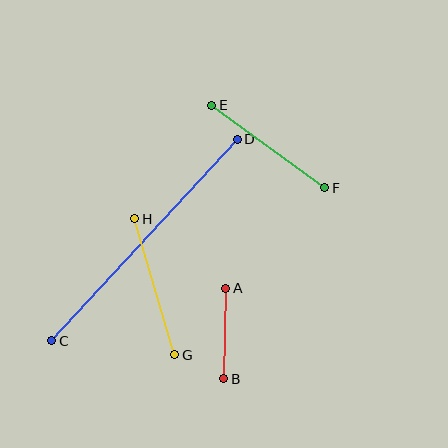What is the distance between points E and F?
The distance is approximately 140 pixels.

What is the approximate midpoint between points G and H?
The midpoint is at approximately (155, 287) pixels.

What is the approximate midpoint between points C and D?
The midpoint is at approximately (144, 240) pixels.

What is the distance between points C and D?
The distance is approximately 274 pixels.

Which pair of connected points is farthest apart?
Points C and D are farthest apart.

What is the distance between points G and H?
The distance is approximately 142 pixels.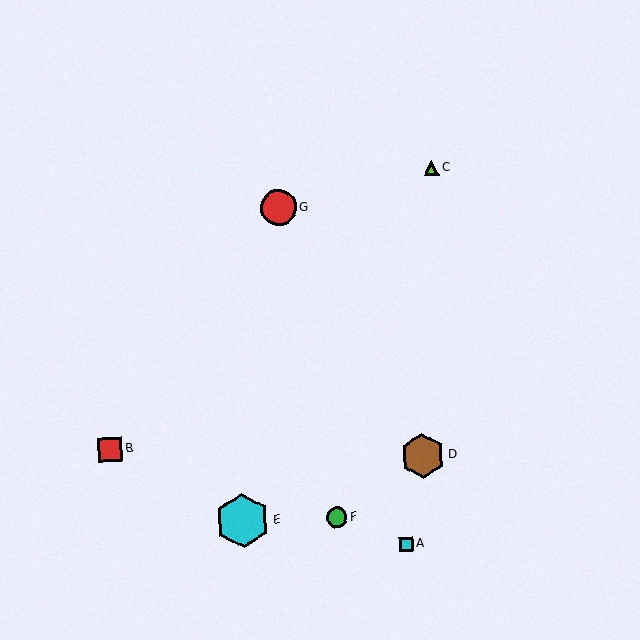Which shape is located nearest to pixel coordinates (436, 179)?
The lime triangle (labeled C) at (431, 168) is nearest to that location.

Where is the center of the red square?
The center of the red square is at (110, 449).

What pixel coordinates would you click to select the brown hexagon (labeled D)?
Click at (423, 456) to select the brown hexagon D.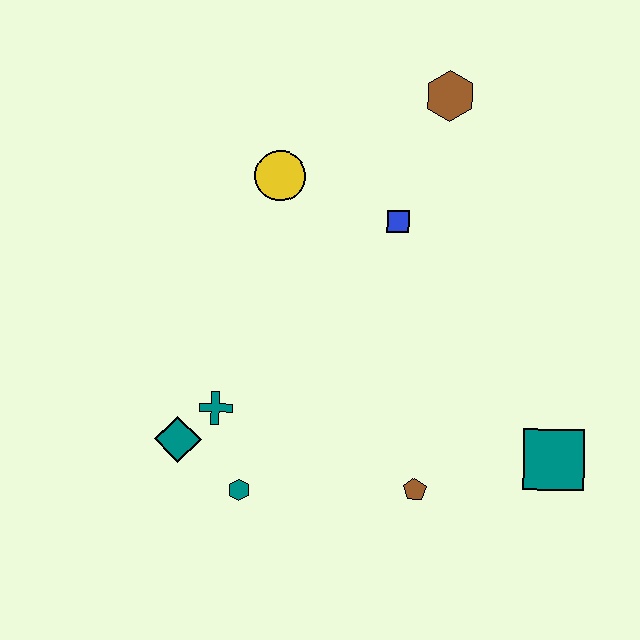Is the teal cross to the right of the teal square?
No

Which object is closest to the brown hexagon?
The blue square is closest to the brown hexagon.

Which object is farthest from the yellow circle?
The teal square is farthest from the yellow circle.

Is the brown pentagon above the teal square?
No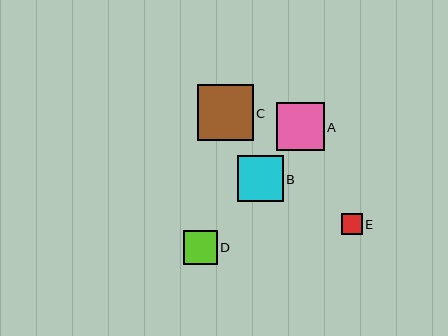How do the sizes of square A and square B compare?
Square A and square B are approximately the same size.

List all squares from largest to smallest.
From largest to smallest: C, A, B, D, E.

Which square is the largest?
Square C is the largest with a size of approximately 56 pixels.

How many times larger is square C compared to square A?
Square C is approximately 1.2 times the size of square A.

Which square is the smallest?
Square E is the smallest with a size of approximately 21 pixels.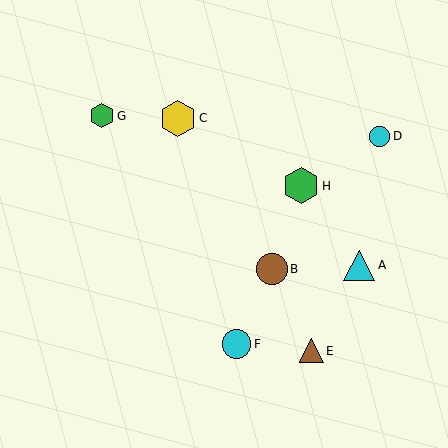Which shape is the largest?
The green hexagon (labeled H) is the largest.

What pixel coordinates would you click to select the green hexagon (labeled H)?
Click at (301, 186) to select the green hexagon H.